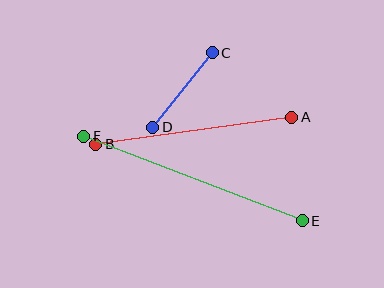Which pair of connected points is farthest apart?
Points E and F are farthest apart.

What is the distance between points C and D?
The distance is approximately 95 pixels.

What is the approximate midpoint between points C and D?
The midpoint is at approximately (183, 90) pixels.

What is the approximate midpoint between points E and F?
The midpoint is at approximately (193, 178) pixels.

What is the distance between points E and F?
The distance is approximately 235 pixels.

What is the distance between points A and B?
The distance is approximately 198 pixels.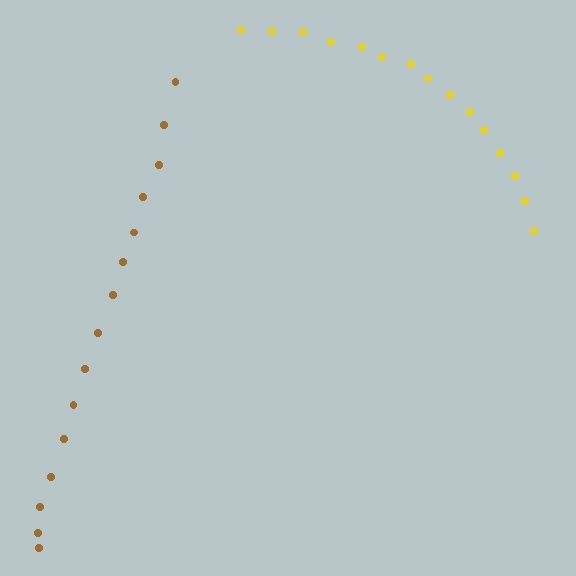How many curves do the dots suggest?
There are 2 distinct paths.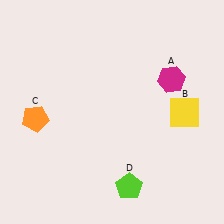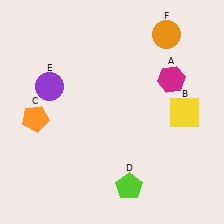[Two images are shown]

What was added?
A purple circle (E), an orange circle (F) were added in Image 2.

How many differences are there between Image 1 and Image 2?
There are 2 differences between the two images.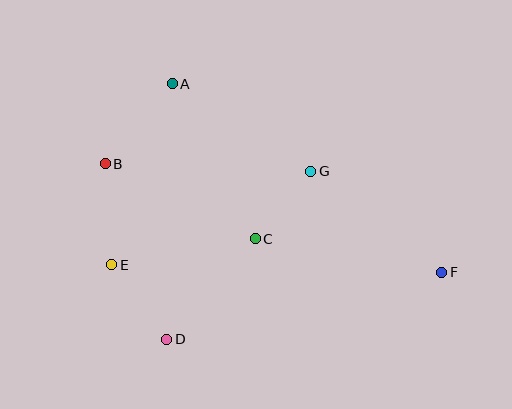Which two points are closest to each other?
Points C and G are closest to each other.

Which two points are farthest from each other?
Points B and F are farthest from each other.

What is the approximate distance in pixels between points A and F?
The distance between A and F is approximately 329 pixels.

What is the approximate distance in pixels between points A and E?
The distance between A and E is approximately 191 pixels.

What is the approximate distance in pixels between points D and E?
The distance between D and E is approximately 93 pixels.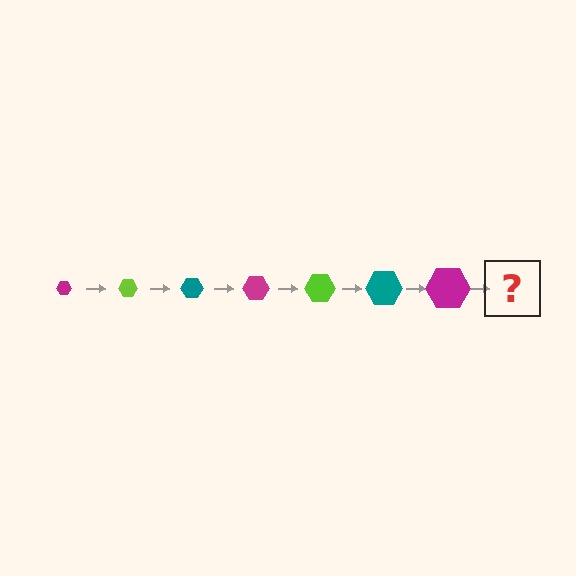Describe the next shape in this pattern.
It should be a lime hexagon, larger than the previous one.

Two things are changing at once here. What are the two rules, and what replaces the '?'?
The two rules are that the hexagon grows larger each step and the color cycles through magenta, lime, and teal. The '?' should be a lime hexagon, larger than the previous one.